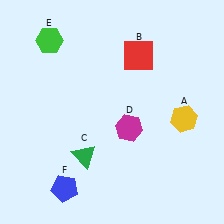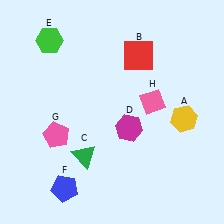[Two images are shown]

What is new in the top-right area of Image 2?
A pink diamond (H) was added in the top-right area of Image 2.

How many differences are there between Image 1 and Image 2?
There are 2 differences between the two images.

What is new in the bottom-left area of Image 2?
A pink pentagon (G) was added in the bottom-left area of Image 2.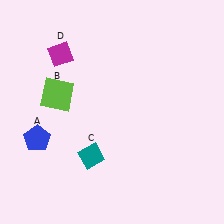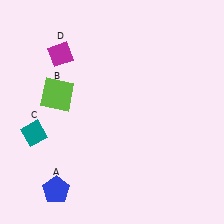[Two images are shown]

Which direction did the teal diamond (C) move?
The teal diamond (C) moved left.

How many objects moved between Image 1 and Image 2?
2 objects moved between the two images.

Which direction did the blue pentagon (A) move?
The blue pentagon (A) moved down.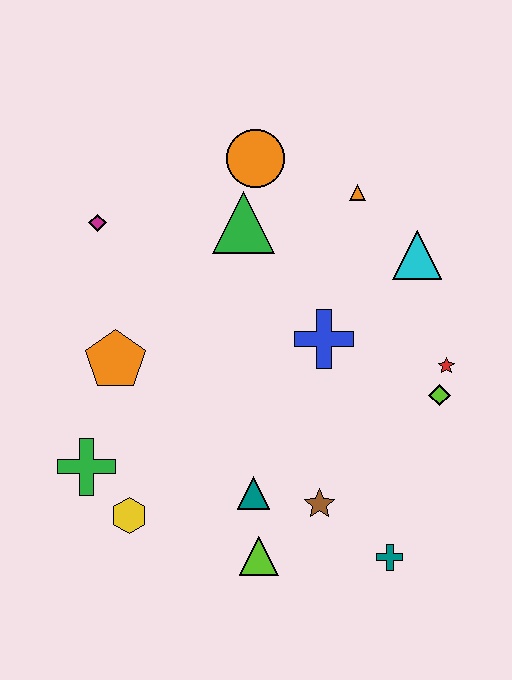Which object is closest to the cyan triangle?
The orange triangle is closest to the cyan triangle.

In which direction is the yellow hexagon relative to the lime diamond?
The yellow hexagon is to the left of the lime diamond.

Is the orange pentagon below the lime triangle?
No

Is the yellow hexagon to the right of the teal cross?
No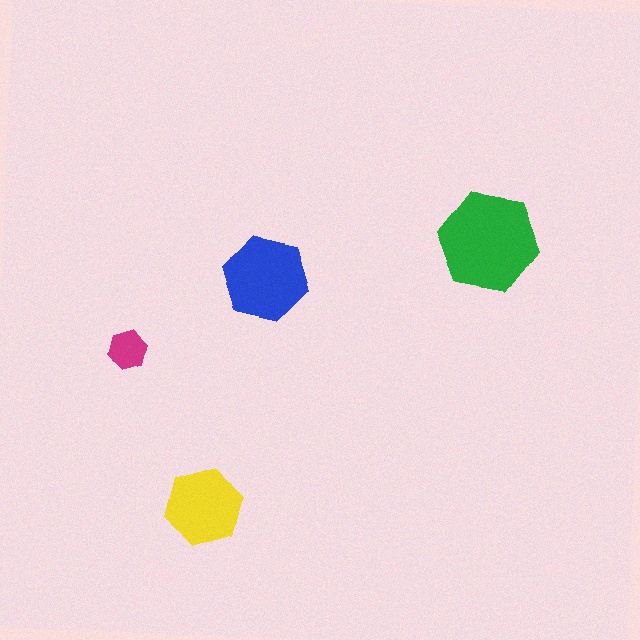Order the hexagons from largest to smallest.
the green one, the blue one, the yellow one, the magenta one.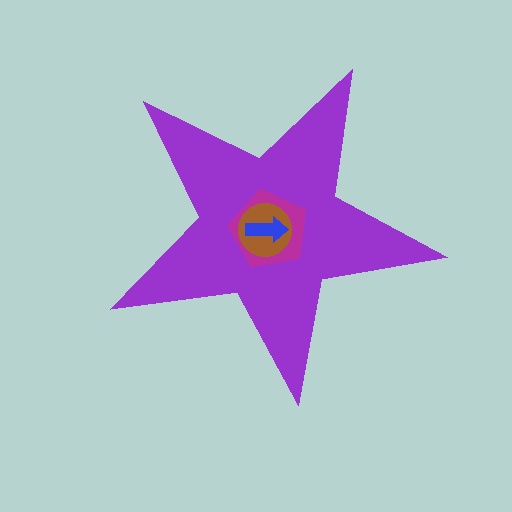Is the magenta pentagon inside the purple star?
Yes.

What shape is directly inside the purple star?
The magenta pentagon.